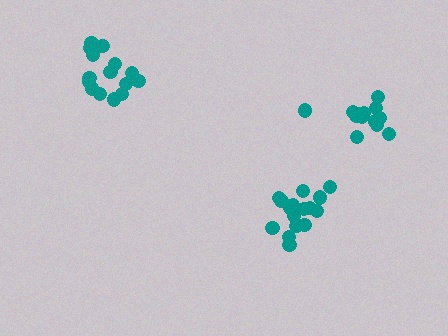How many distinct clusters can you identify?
There are 3 distinct clusters.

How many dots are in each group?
Group 1: 13 dots, Group 2: 17 dots, Group 3: 15 dots (45 total).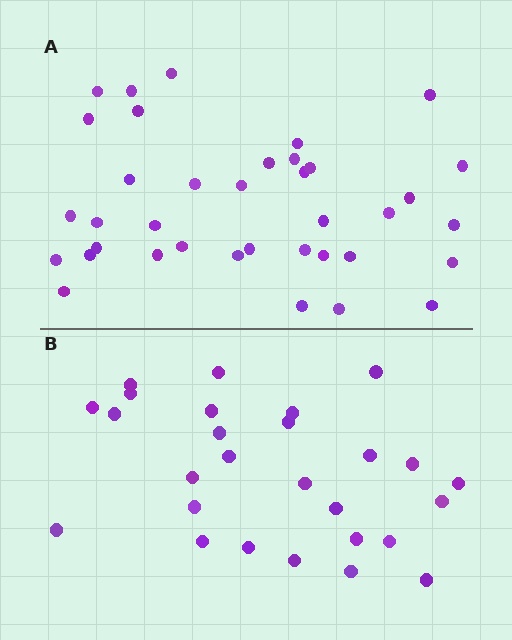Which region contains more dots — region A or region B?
Region A (the top region) has more dots.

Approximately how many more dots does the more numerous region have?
Region A has roughly 10 or so more dots than region B.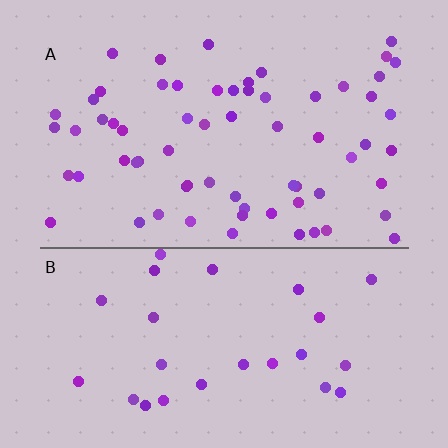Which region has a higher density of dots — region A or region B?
A (the top).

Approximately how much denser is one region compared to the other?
Approximately 2.4× — region A over region B.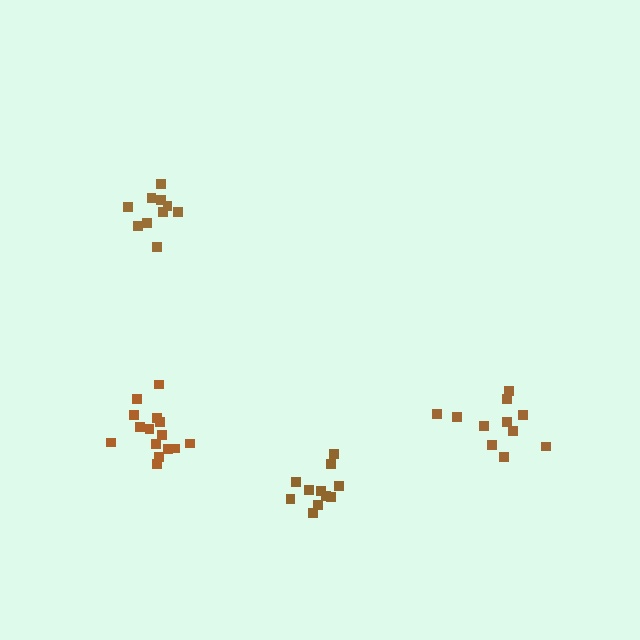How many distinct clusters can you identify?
There are 4 distinct clusters.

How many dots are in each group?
Group 1: 11 dots, Group 2: 15 dots, Group 3: 10 dots, Group 4: 11 dots (47 total).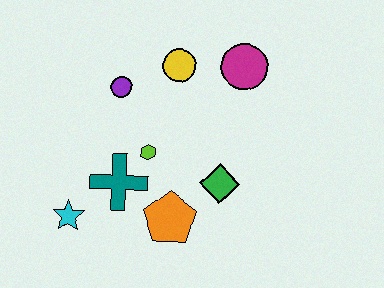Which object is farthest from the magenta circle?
The cyan star is farthest from the magenta circle.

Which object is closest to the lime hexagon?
The teal cross is closest to the lime hexagon.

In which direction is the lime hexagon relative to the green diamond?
The lime hexagon is to the left of the green diamond.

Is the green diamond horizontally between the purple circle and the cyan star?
No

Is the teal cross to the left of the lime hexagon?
Yes